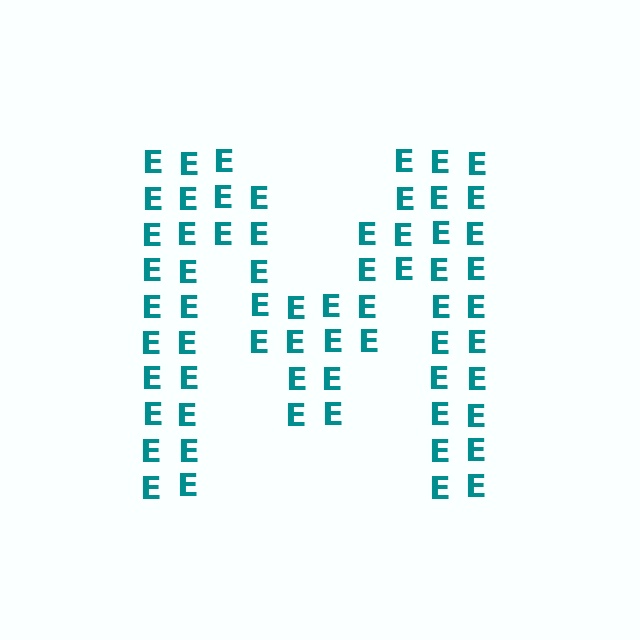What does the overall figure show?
The overall figure shows the letter M.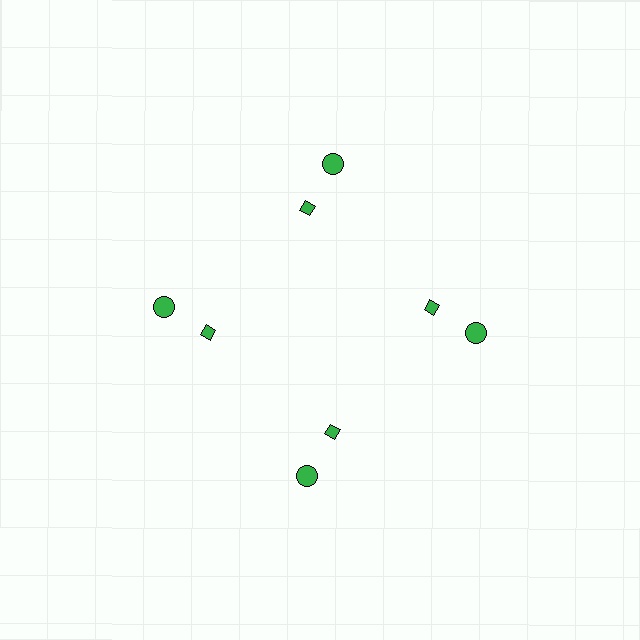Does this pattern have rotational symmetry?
Yes, this pattern has 4-fold rotational symmetry. It looks the same after rotating 90 degrees around the center.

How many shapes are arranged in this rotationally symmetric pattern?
There are 8 shapes, arranged in 4 groups of 2.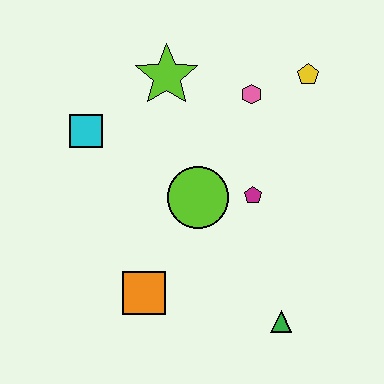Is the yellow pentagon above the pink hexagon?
Yes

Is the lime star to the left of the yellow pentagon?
Yes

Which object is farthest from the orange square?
The yellow pentagon is farthest from the orange square.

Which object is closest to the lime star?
The pink hexagon is closest to the lime star.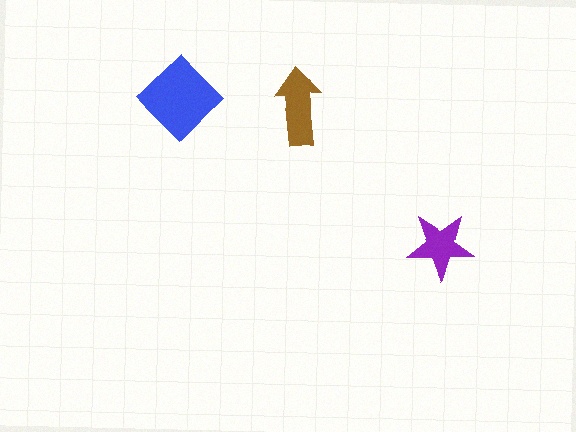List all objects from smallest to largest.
The purple star, the brown arrow, the blue diamond.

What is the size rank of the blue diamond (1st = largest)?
1st.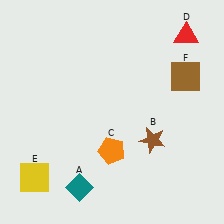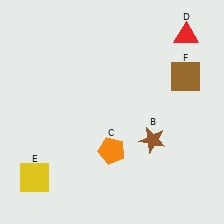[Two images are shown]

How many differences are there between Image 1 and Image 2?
There is 1 difference between the two images.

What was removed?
The teal diamond (A) was removed in Image 2.